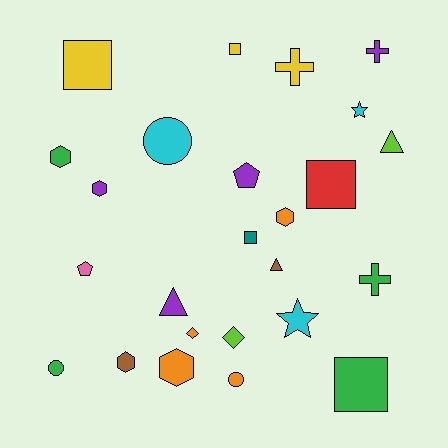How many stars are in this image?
There are 2 stars.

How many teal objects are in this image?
There is 1 teal object.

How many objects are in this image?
There are 25 objects.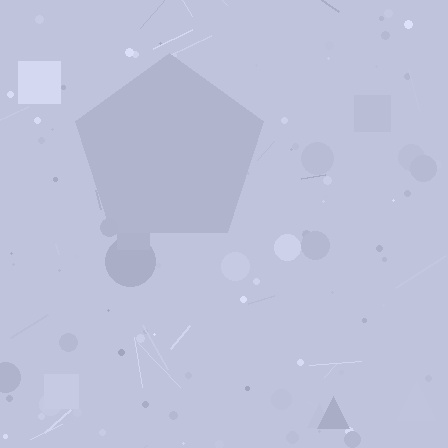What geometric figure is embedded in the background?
A pentagon is embedded in the background.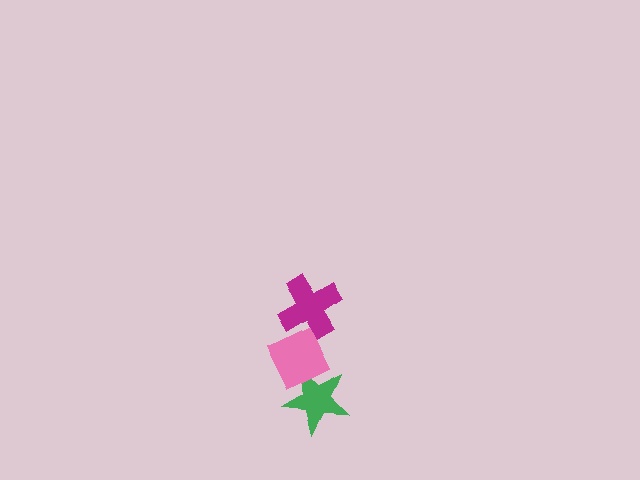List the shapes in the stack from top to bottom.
From top to bottom: the magenta cross, the pink diamond, the green star.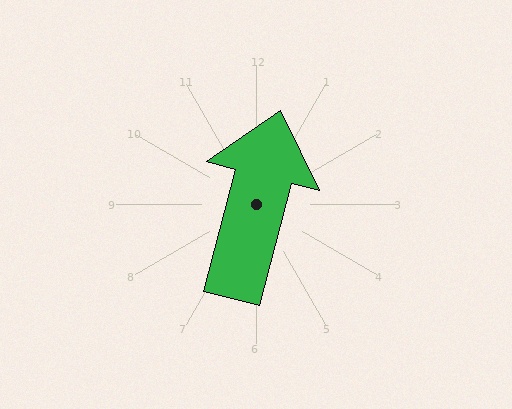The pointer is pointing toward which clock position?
Roughly 12 o'clock.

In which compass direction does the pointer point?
North.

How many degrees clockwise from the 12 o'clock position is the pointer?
Approximately 14 degrees.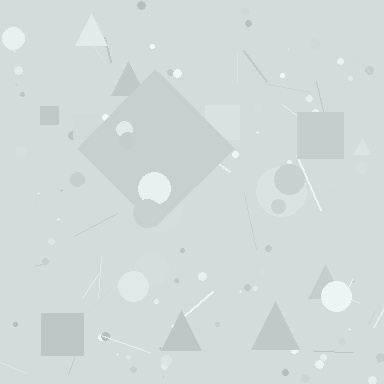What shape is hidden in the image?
A diamond is hidden in the image.